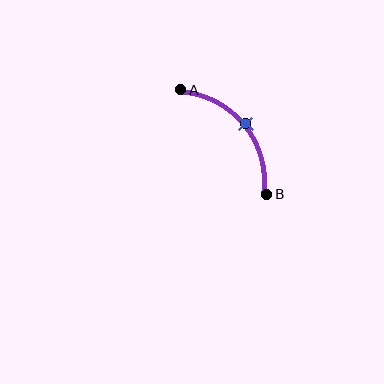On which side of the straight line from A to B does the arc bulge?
The arc bulges above and to the right of the straight line connecting A and B.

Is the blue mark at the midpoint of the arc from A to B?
Yes. The blue mark lies on the arc at equal arc-length from both A and B — it is the arc midpoint.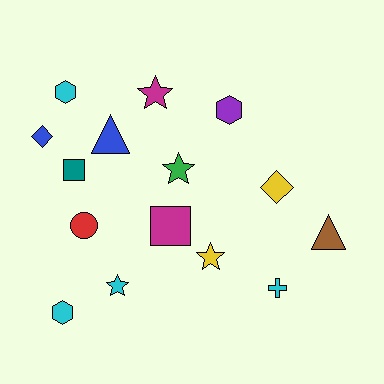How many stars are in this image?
There are 4 stars.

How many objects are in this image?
There are 15 objects.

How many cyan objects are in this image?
There are 4 cyan objects.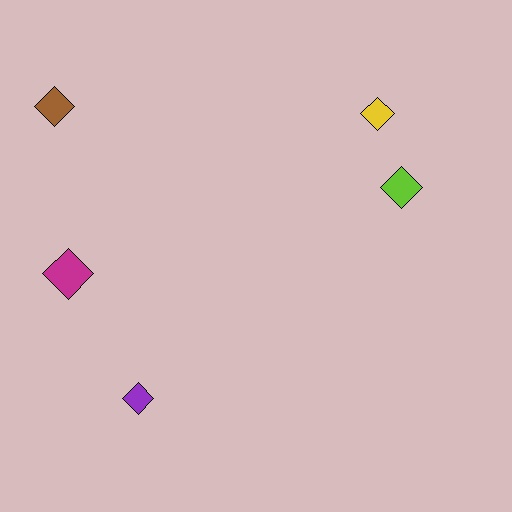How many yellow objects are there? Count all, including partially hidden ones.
There is 1 yellow object.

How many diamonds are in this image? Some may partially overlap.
There are 5 diamonds.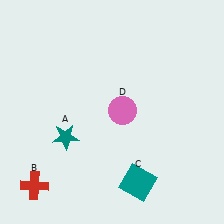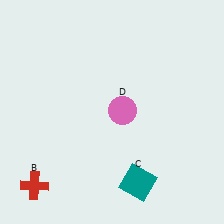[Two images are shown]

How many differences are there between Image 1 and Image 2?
There is 1 difference between the two images.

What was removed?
The teal star (A) was removed in Image 2.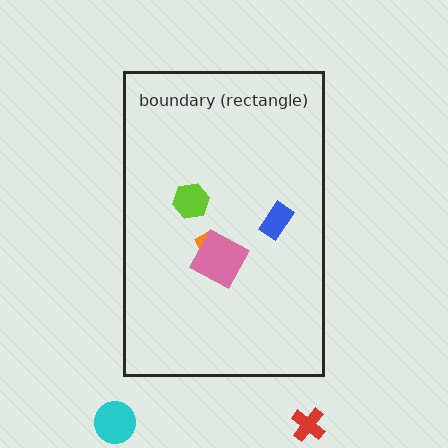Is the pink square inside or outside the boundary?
Inside.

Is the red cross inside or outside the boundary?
Outside.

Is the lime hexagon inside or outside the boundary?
Inside.